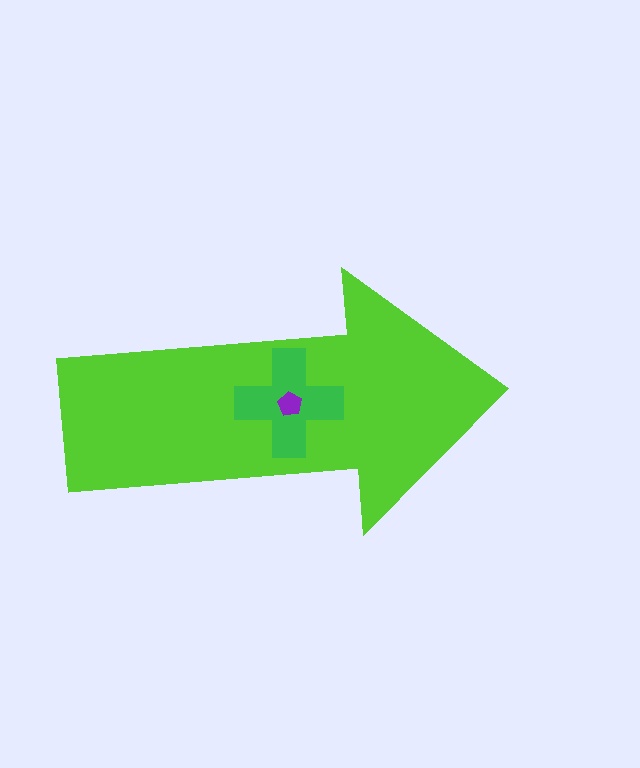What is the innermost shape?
The purple pentagon.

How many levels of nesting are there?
3.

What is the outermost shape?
The lime arrow.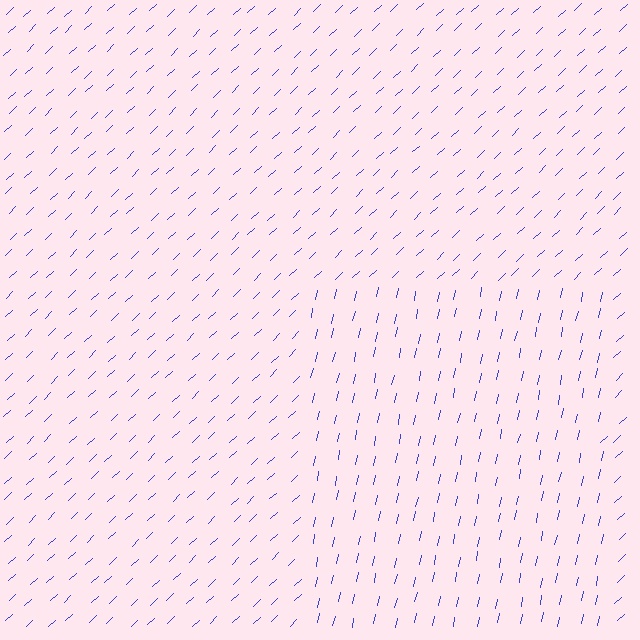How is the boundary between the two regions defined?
The boundary is defined purely by a change in line orientation (approximately 35 degrees difference). All lines are the same color and thickness.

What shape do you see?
I see a rectangle.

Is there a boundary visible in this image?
Yes, there is a texture boundary formed by a change in line orientation.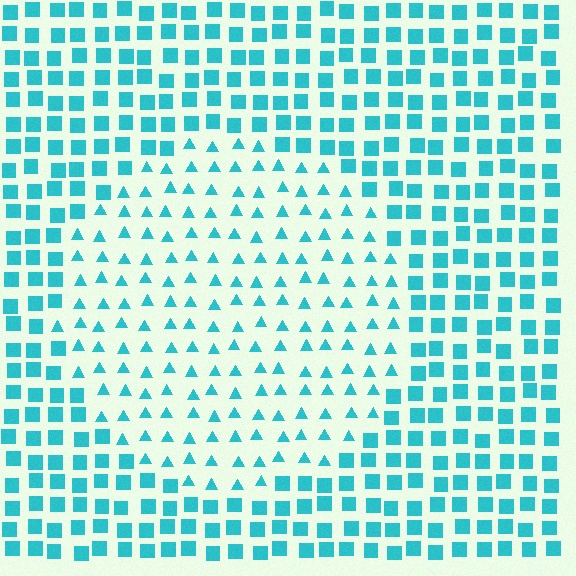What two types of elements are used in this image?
The image uses triangles inside the circle region and squares outside it.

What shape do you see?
I see a circle.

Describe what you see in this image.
The image is filled with small cyan elements arranged in a uniform grid. A circle-shaped region contains triangles, while the surrounding area contains squares. The boundary is defined purely by the change in element shape.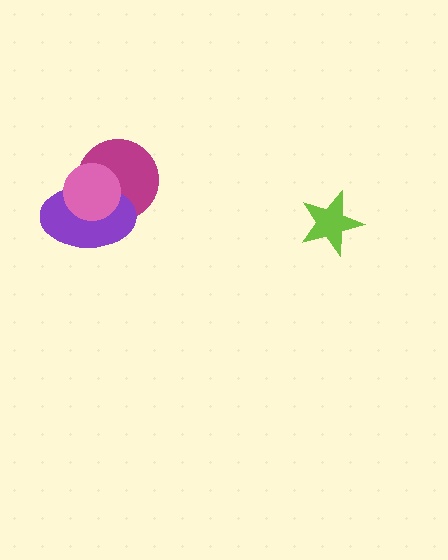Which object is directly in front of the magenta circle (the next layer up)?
The purple ellipse is directly in front of the magenta circle.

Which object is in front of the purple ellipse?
The pink circle is in front of the purple ellipse.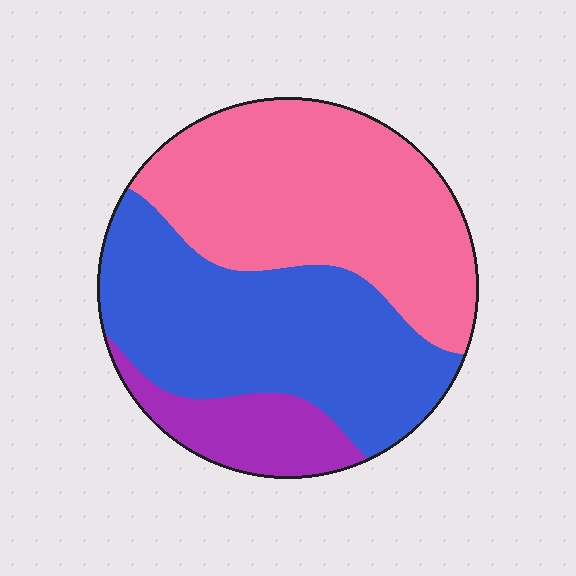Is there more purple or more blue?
Blue.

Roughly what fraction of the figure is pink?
Pink covers around 45% of the figure.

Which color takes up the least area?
Purple, at roughly 15%.